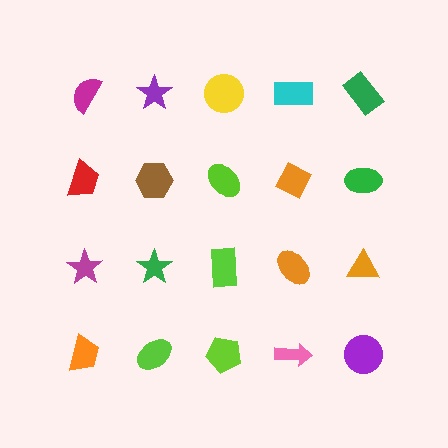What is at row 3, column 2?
A green star.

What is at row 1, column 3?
A yellow circle.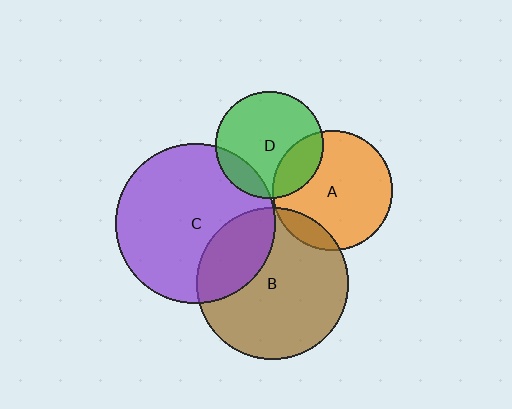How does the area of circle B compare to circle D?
Approximately 2.0 times.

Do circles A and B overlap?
Yes.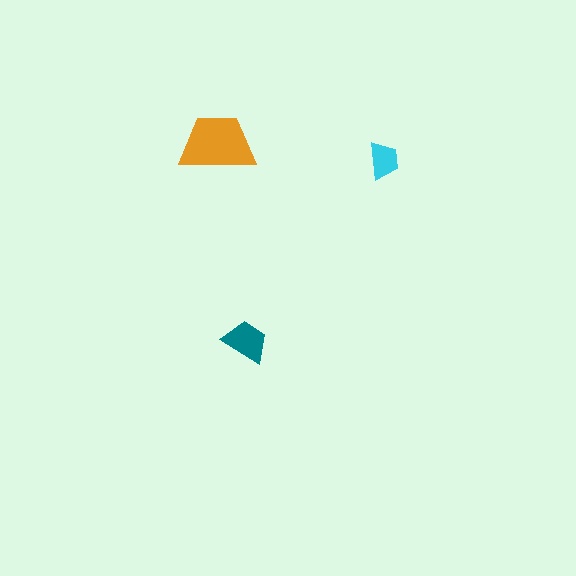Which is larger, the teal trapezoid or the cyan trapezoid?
The teal one.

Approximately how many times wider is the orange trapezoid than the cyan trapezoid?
About 2 times wider.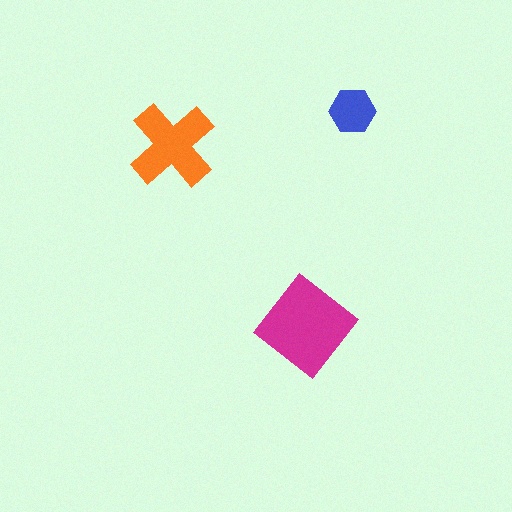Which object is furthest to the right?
The blue hexagon is rightmost.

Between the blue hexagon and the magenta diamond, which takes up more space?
The magenta diamond.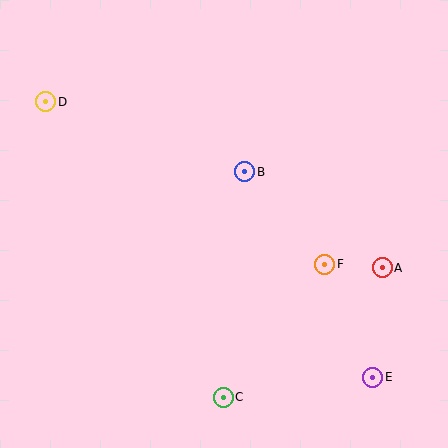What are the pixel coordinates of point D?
Point D is at (46, 102).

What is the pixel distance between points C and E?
The distance between C and E is 151 pixels.